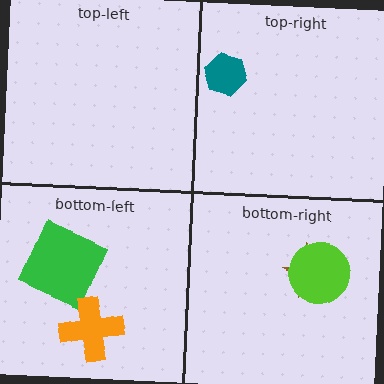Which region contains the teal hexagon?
The top-right region.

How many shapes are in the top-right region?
1.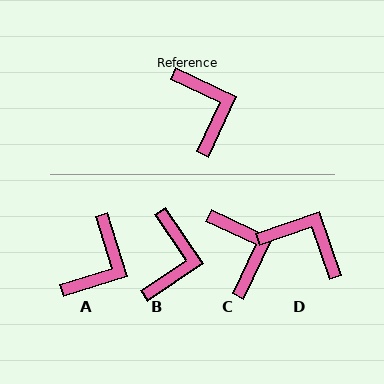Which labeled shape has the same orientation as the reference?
C.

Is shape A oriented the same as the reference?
No, it is off by about 48 degrees.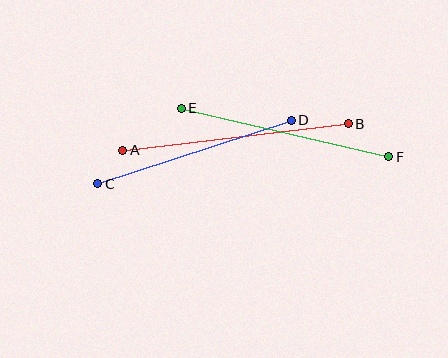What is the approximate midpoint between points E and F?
The midpoint is at approximately (285, 133) pixels.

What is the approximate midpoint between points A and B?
The midpoint is at approximately (236, 137) pixels.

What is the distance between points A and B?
The distance is approximately 227 pixels.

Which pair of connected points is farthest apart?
Points A and B are farthest apart.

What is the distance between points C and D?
The distance is approximately 203 pixels.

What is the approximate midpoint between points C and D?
The midpoint is at approximately (194, 152) pixels.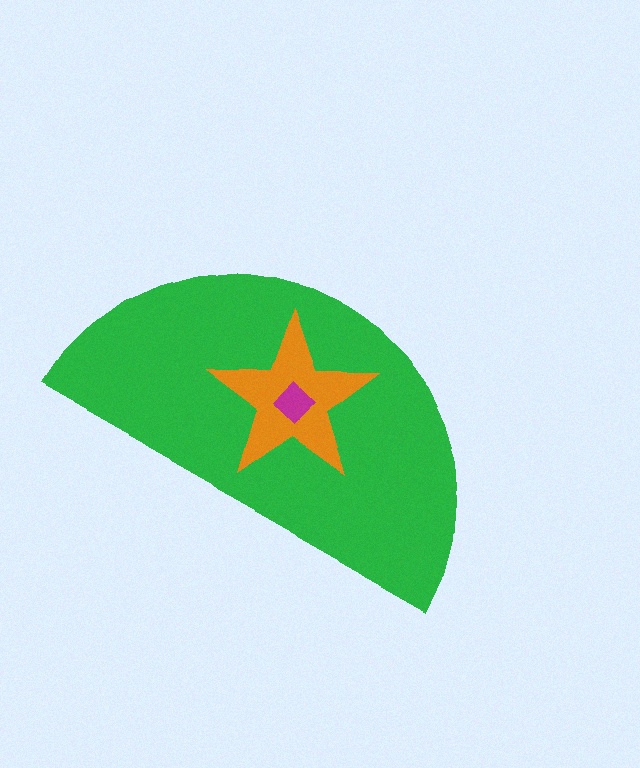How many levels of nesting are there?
3.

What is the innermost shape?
The magenta diamond.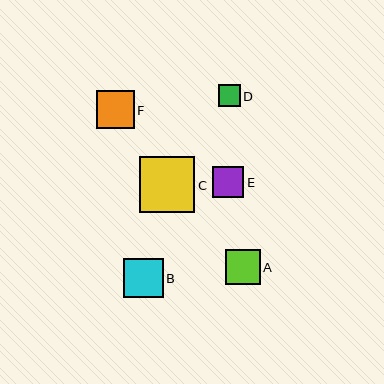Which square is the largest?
Square C is the largest with a size of approximately 56 pixels.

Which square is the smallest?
Square D is the smallest with a size of approximately 22 pixels.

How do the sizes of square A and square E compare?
Square A and square E are approximately the same size.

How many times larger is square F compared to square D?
Square F is approximately 1.7 times the size of square D.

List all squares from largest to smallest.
From largest to smallest: C, B, F, A, E, D.